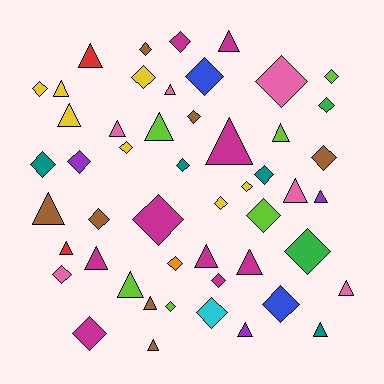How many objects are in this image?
There are 50 objects.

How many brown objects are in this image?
There are 7 brown objects.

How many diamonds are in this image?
There are 28 diamonds.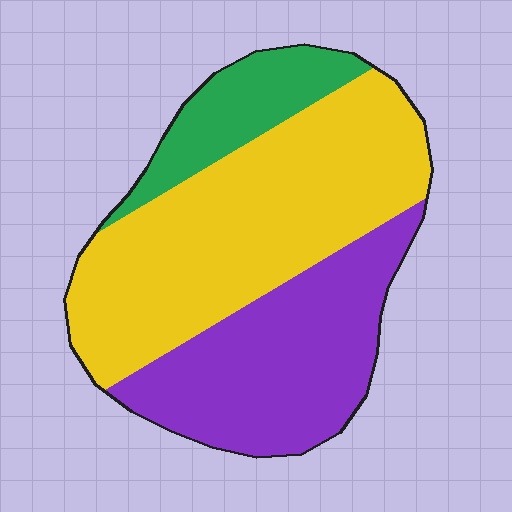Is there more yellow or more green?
Yellow.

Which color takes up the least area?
Green, at roughly 15%.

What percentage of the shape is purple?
Purple covers 34% of the shape.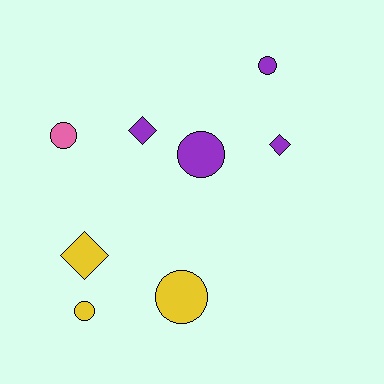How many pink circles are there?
There is 1 pink circle.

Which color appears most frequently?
Purple, with 4 objects.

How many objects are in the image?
There are 8 objects.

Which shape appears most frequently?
Circle, with 5 objects.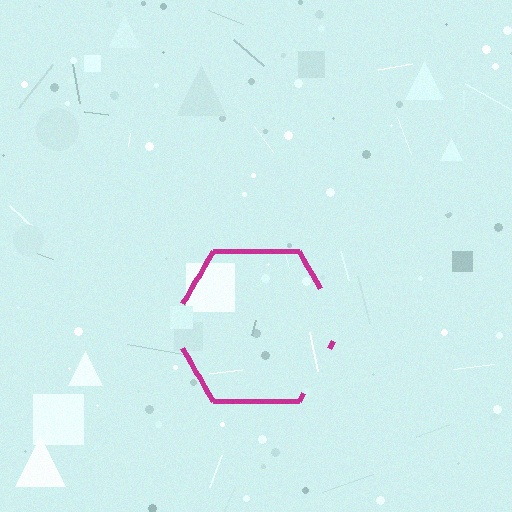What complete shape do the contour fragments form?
The contour fragments form a hexagon.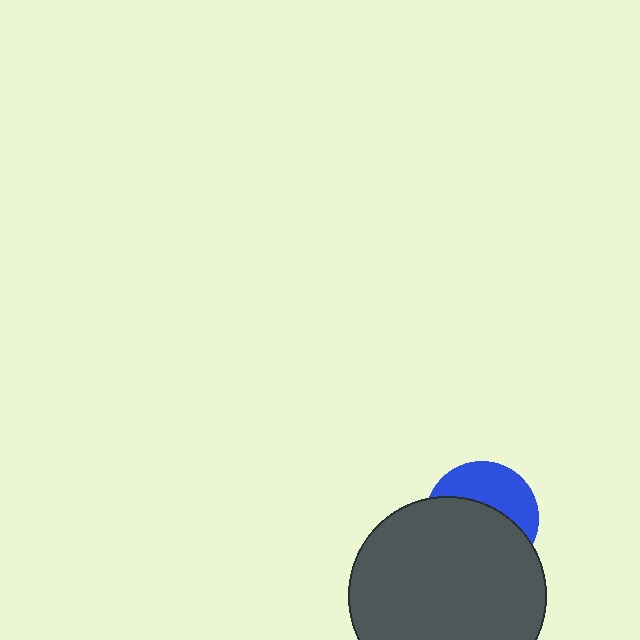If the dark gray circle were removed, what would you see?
You would see the complete blue circle.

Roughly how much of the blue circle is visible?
A small part of it is visible (roughly 40%).